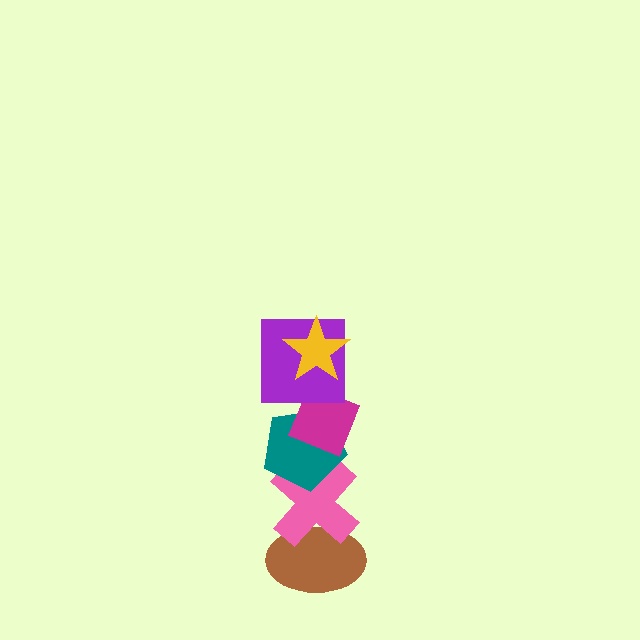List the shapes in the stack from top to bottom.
From top to bottom: the yellow star, the purple square, the magenta diamond, the teal pentagon, the pink cross, the brown ellipse.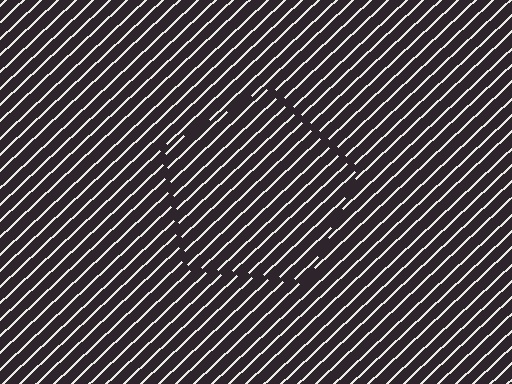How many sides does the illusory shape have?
5 sides — the line-ends trace a pentagon.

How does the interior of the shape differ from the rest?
The interior of the shape contains the same grating, shifted by half a period — the contour is defined by the phase discontinuity where line-ends from the inner and outer gratings abut.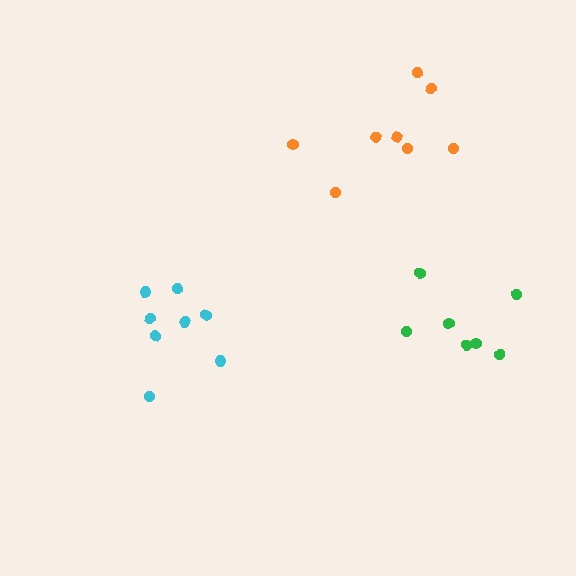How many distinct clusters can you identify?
There are 3 distinct clusters.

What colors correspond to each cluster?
The clusters are colored: cyan, green, orange.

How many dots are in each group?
Group 1: 8 dots, Group 2: 7 dots, Group 3: 8 dots (23 total).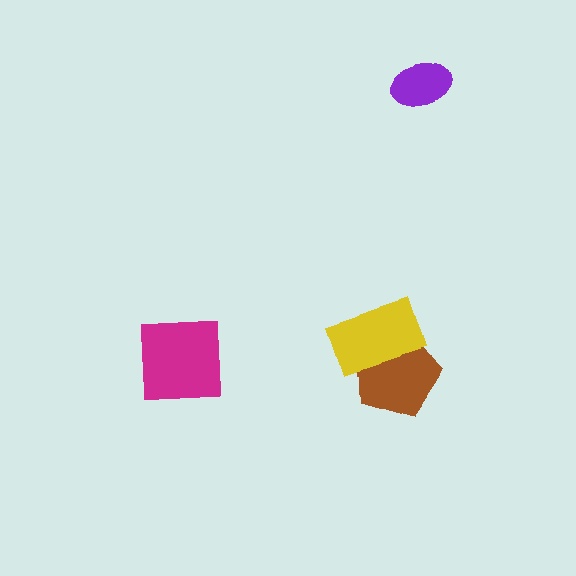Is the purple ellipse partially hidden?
No, no other shape covers it.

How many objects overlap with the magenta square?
0 objects overlap with the magenta square.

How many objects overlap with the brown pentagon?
1 object overlaps with the brown pentagon.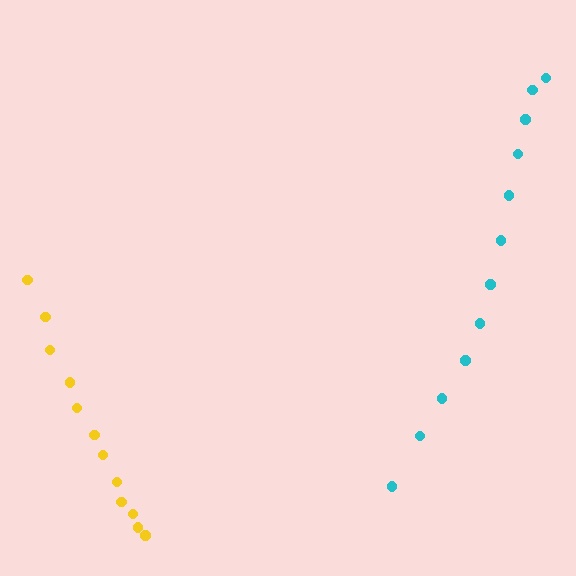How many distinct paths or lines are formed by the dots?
There are 2 distinct paths.